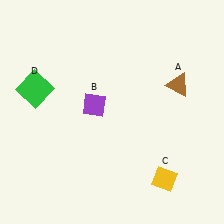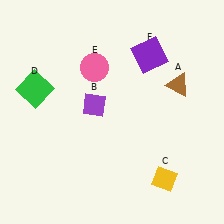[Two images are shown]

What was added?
A pink circle (E), a purple square (F) were added in Image 2.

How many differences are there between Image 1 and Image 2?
There are 2 differences between the two images.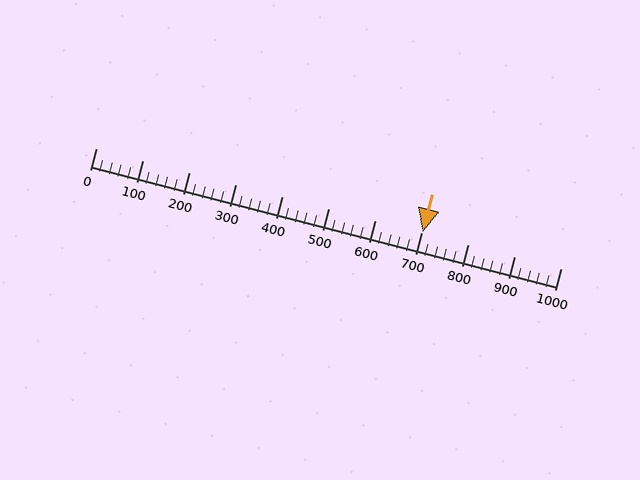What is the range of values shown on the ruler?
The ruler shows values from 0 to 1000.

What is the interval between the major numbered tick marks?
The major tick marks are spaced 100 units apart.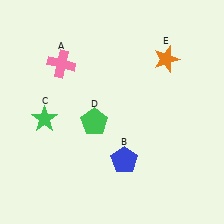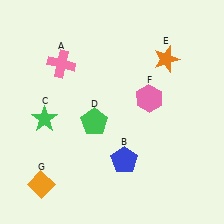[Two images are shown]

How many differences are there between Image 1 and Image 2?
There are 2 differences between the two images.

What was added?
A pink hexagon (F), an orange diamond (G) were added in Image 2.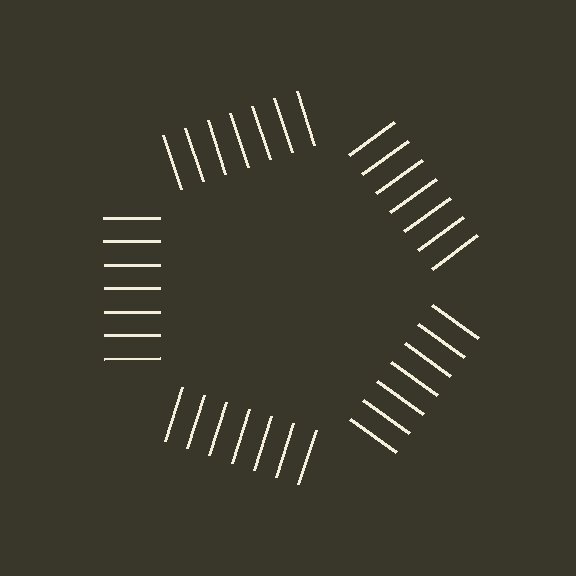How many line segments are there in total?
35 — 7 along each of the 5 edges.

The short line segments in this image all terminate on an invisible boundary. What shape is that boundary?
An illusory pentagon — the line segments terminate on its edges but no continuous stroke is drawn.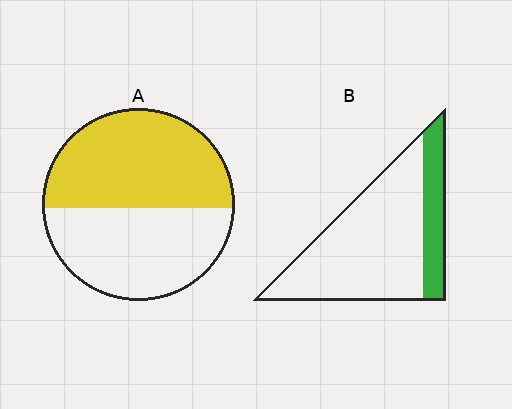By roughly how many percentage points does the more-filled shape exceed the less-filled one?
By roughly 30 percentage points (A over B).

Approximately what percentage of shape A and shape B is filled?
A is approximately 50% and B is approximately 20%.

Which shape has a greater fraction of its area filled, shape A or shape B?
Shape A.